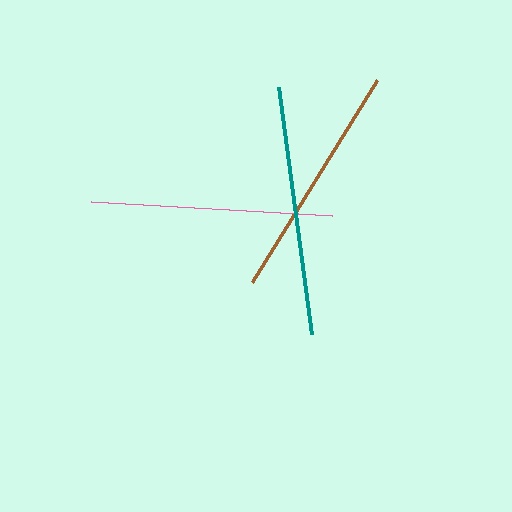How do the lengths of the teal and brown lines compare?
The teal and brown lines are approximately the same length.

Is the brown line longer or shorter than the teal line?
The teal line is longer than the brown line.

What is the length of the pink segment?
The pink segment is approximately 241 pixels long.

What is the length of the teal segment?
The teal segment is approximately 249 pixels long.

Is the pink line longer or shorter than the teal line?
The teal line is longer than the pink line.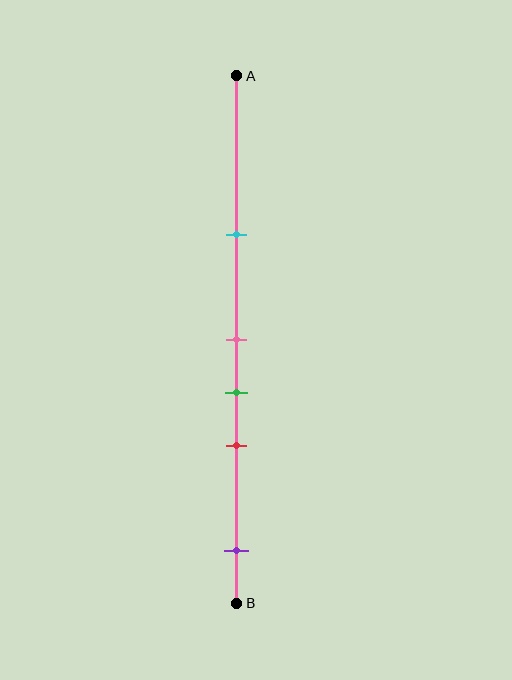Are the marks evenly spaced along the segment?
No, the marks are not evenly spaced.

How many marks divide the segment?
There are 5 marks dividing the segment.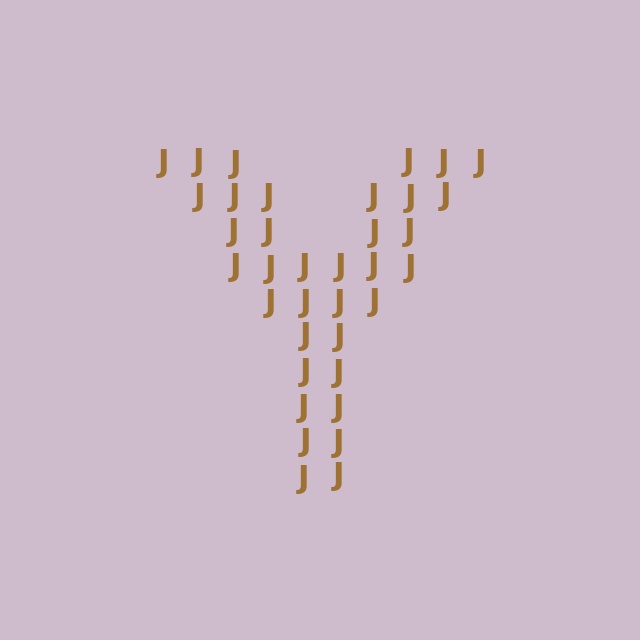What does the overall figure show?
The overall figure shows the letter Y.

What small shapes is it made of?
It is made of small letter J's.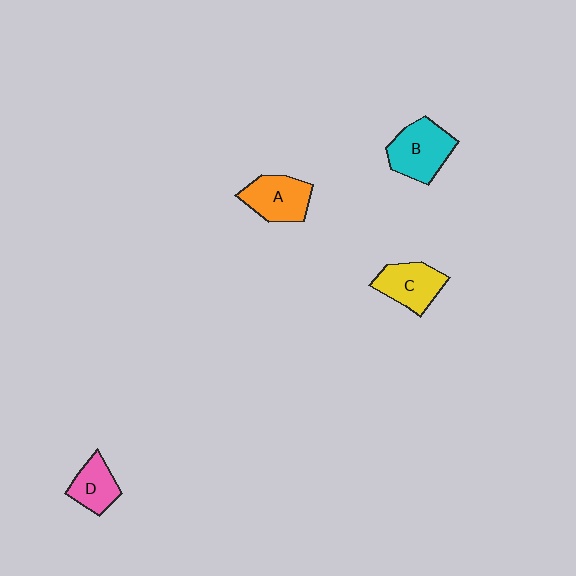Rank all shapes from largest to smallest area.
From largest to smallest: B (cyan), A (orange), C (yellow), D (pink).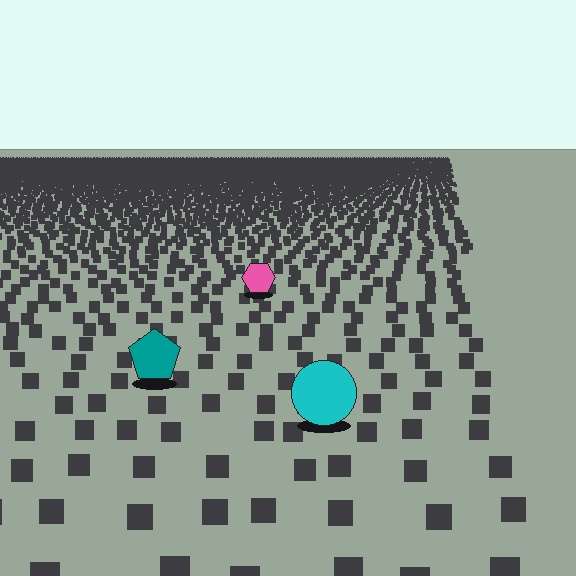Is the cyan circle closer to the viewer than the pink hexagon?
Yes. The cyan circle is closer — you can tell from the texture gradient: the ground texture is coarser near it.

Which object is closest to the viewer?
The cyan circle is closest. The texture marks near it are larger and more spread out.